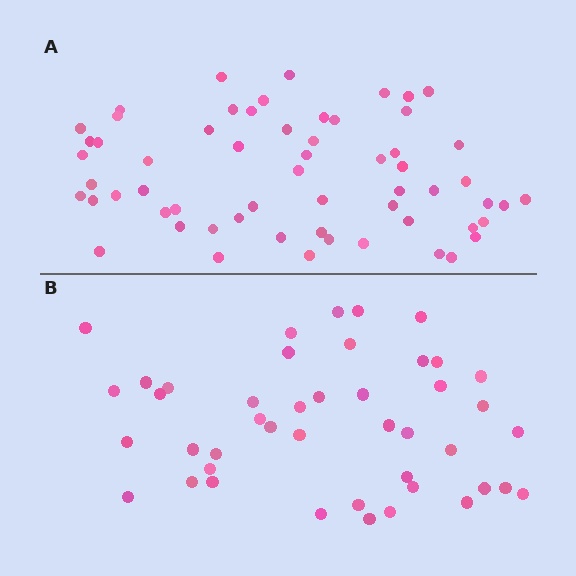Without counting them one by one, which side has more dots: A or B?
Region A (the top region) has more dots.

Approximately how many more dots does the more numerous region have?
Region A has approximately 15 more dots than region B.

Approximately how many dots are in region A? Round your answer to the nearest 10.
About 60 dots.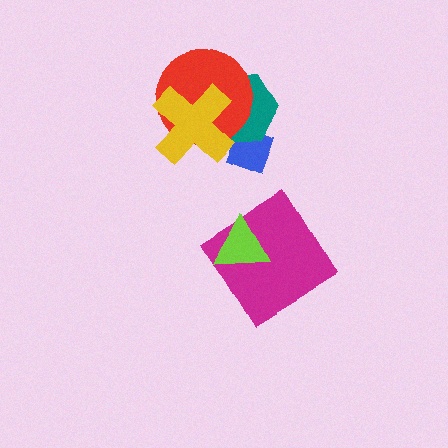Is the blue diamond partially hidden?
Yes, it is partially covered by another shape.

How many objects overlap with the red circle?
2 objects overlap with the red circle.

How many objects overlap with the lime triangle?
1 object overlaps with the lime triangle.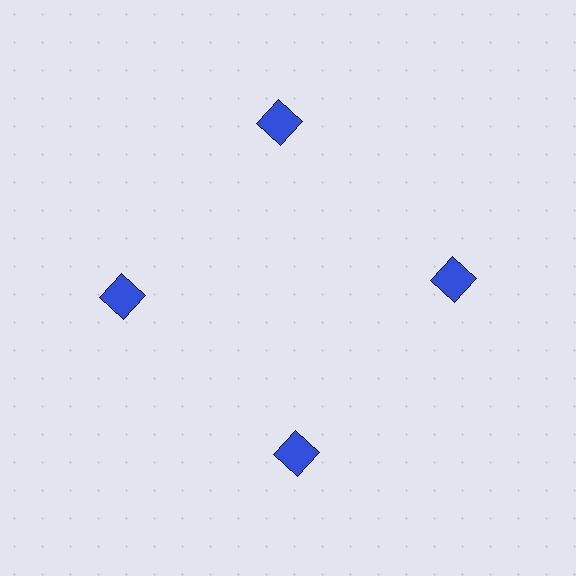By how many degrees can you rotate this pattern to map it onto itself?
The pattern maps onto itself every 90 degrees of rotation.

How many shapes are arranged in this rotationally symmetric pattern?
There are 4 shapes, arranged in 4 groups of 1.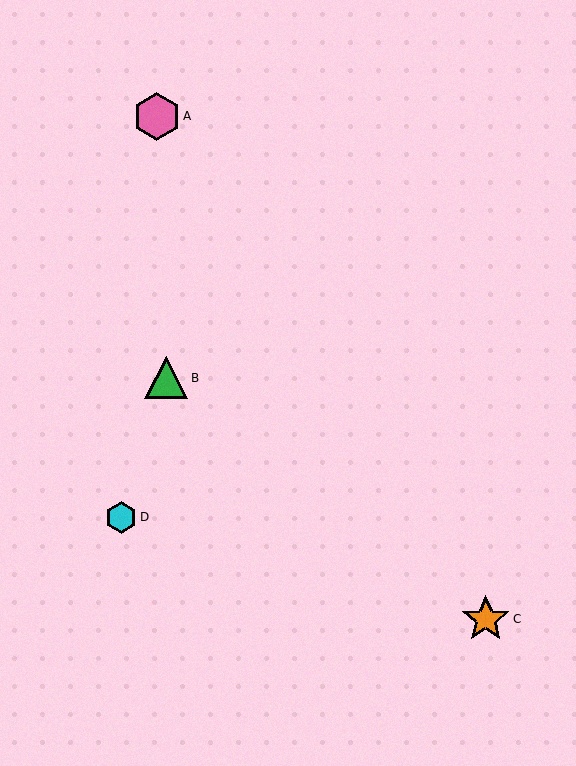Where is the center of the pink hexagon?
The center of the pink hexagon is at (157, 116).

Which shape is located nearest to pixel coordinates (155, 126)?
The pink hexagon (labeled A) at (157, 116) is nearest to that location.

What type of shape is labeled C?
Shape C is an orange star.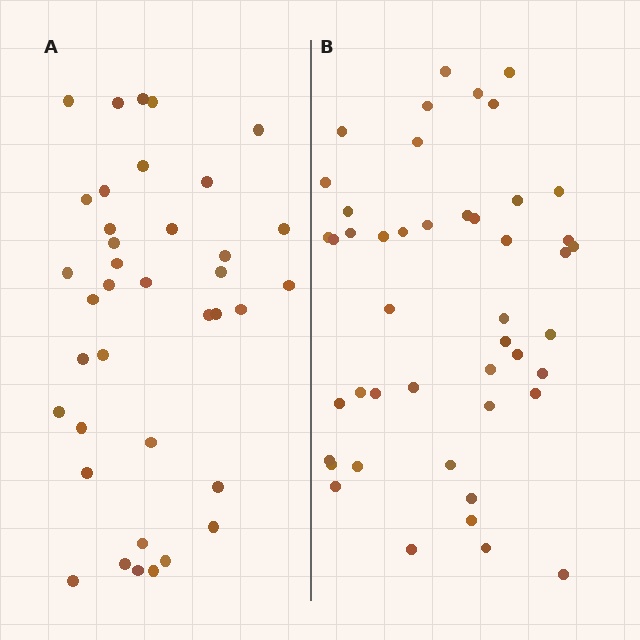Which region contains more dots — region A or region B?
Region B (the right region) has more dots.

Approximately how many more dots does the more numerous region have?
Region B has roughly 8 or so more dots than region A.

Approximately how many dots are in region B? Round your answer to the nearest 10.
About 50 dots. (The exact count is 46, which rounds to 50.)